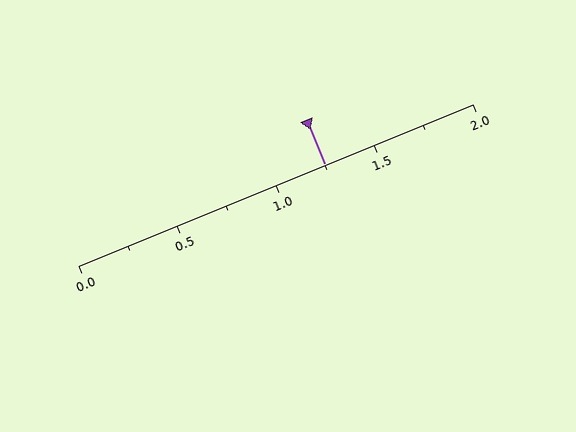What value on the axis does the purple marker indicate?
The marker indicates approximately 1.25.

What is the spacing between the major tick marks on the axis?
The major ticks are spaced 0.5 apart.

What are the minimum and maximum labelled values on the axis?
The axis runs from 0.0 to 2.0.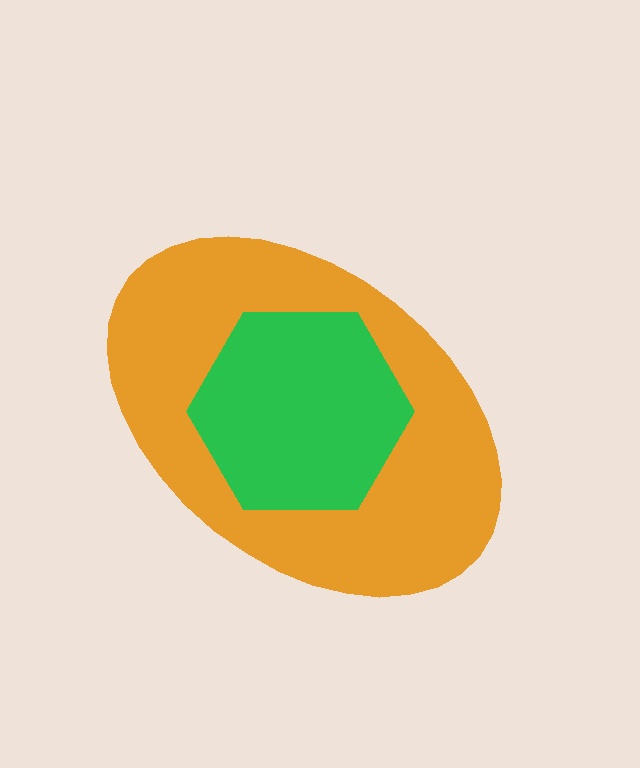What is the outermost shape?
The orange ellipse.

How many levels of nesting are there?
2.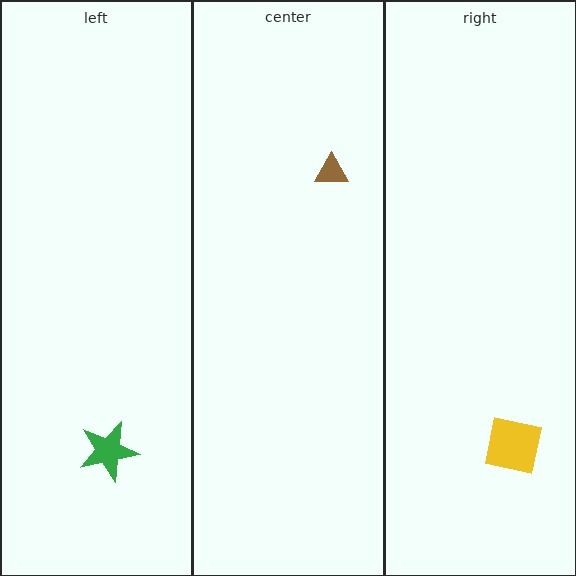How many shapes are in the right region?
1.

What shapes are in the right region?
The yellow square.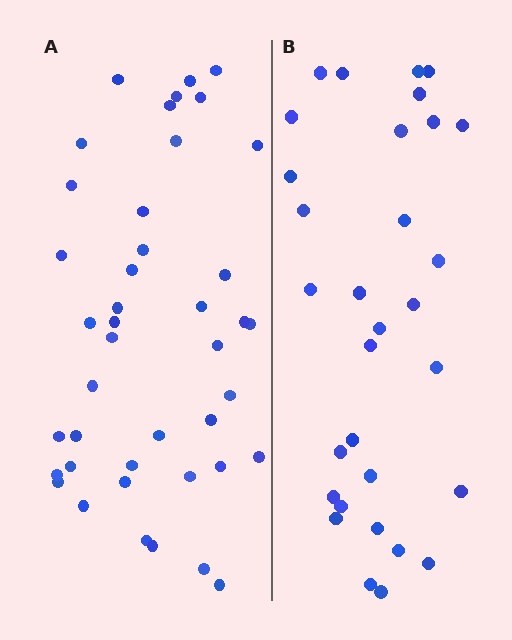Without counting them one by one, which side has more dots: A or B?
Region A (the left region) has more dots.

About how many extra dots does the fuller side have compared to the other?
Region A has roughly 12 or so more dots than region B.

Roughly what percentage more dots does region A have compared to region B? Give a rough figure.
About 35% more.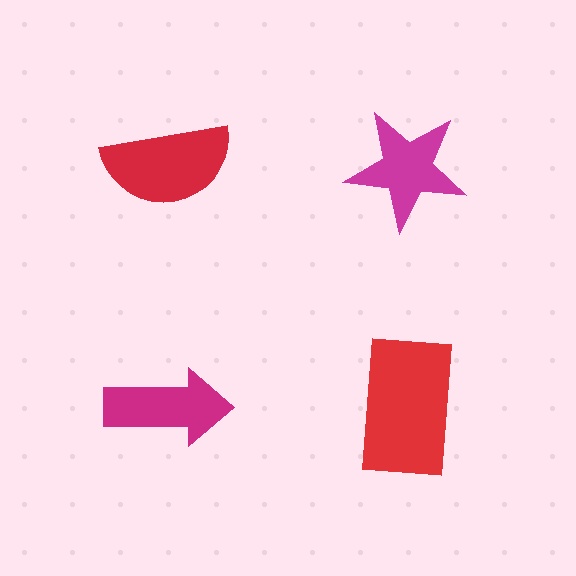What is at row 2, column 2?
A red rectangle.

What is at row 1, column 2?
A magenta star.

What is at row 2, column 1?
A magenta arrow.